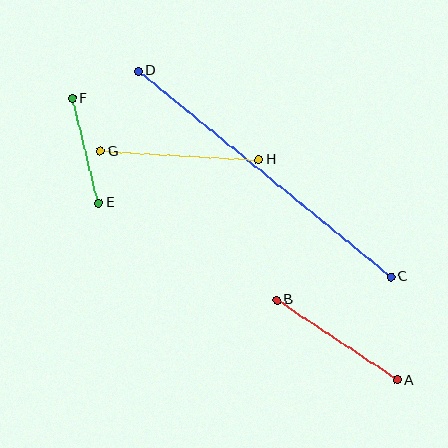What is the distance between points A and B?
The distance is approximately 145 pixels.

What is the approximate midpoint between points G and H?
The midpoint is at approximately (180, 156) pixels.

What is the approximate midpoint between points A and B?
The midpoint is at approximately (337, 340) pixels.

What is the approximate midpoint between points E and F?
The midpoint is at approximately (86, 151) pixels.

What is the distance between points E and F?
The distance is approximately 107 pixels.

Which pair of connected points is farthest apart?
Points C and D are farthest apart.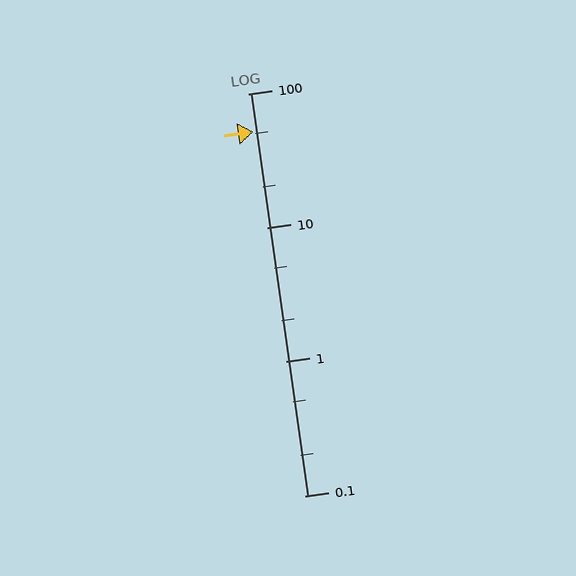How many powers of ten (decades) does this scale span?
The scale spans 3 decades, from 0.1 to 100.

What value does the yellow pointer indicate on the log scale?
The pointer indicates approximately 52.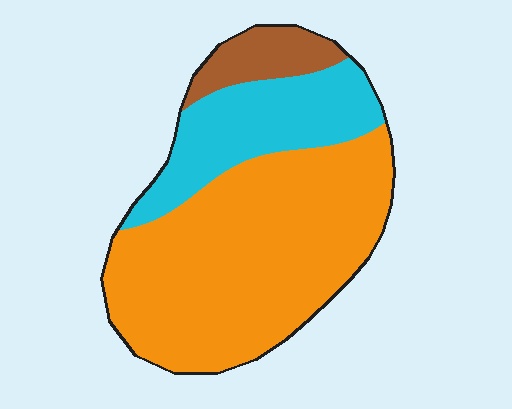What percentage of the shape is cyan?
Cyan takes up about one quarter (1/4) of the shape.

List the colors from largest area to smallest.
From largest to smallest: orange, cyan, brown.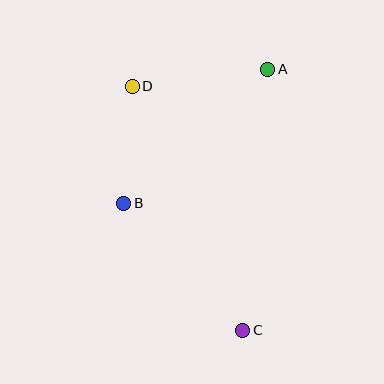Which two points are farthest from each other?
Points C and D are farthest from each other.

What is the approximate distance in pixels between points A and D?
The distance between A and D is approximately 137 pixels.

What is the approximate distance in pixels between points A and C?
The distance between A and C is approximately 262 pixels.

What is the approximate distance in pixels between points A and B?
The distance between A and B is approximately 197 pixels.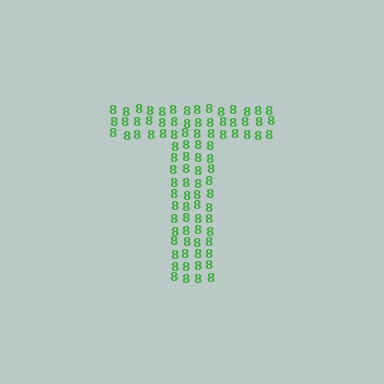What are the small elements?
The small elements are digit 8's.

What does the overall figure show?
The overall figure shows the letter T.